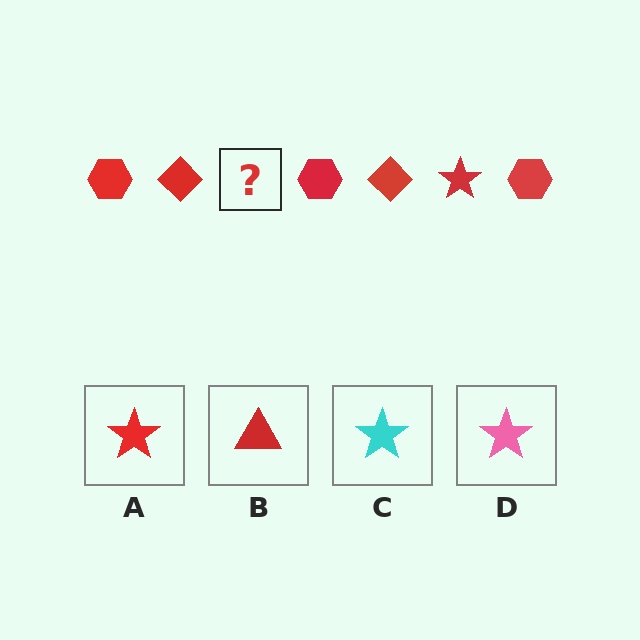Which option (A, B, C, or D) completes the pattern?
A.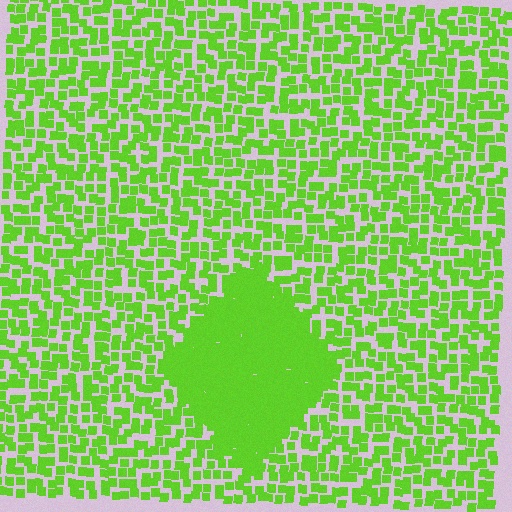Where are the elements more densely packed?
The elements are more densely packed inside the diamond boundary.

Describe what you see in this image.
The image contains small lime elements arranged at two different densities. A diamond-shaped region is visible where the elements are more densely packed than the surrounding area.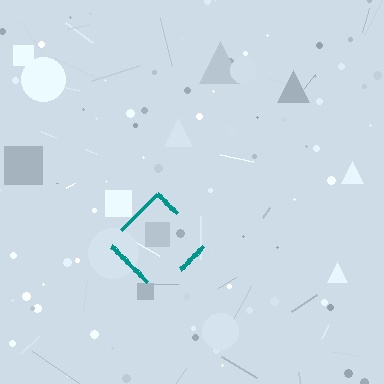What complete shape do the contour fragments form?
The contour fragments form a diamond.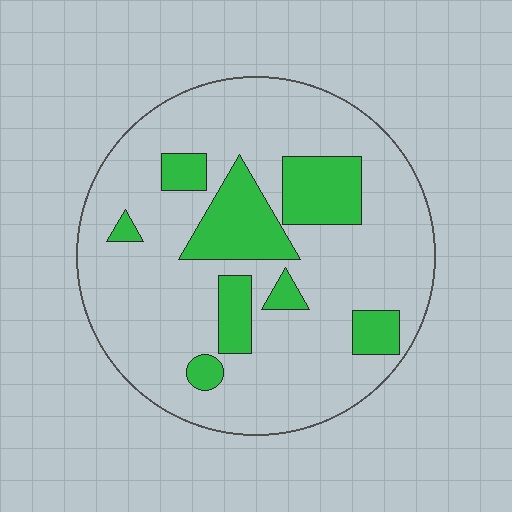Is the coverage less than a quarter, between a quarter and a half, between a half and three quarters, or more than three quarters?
Less than a quarter.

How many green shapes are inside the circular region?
8.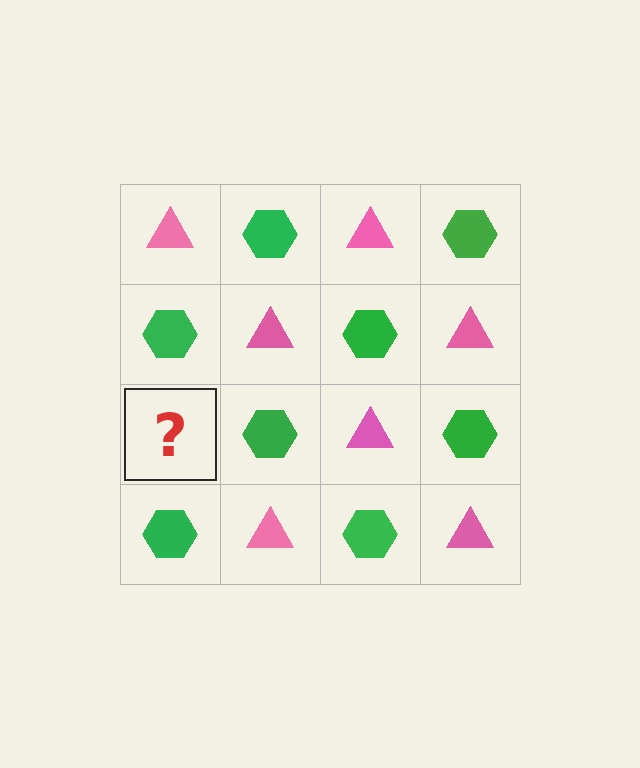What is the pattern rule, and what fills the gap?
The rule is that it alternates pink triangle and green hexagon in a checkerboard pattern. The gap should be filled with a pink triangle.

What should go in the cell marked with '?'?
The missing cell should contain a pink triangle.